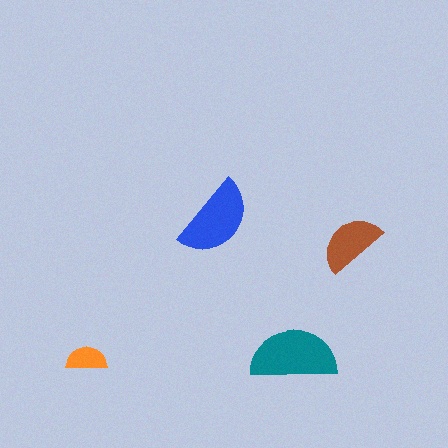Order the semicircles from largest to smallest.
the teal one, the blue one, the brown one, the orange one.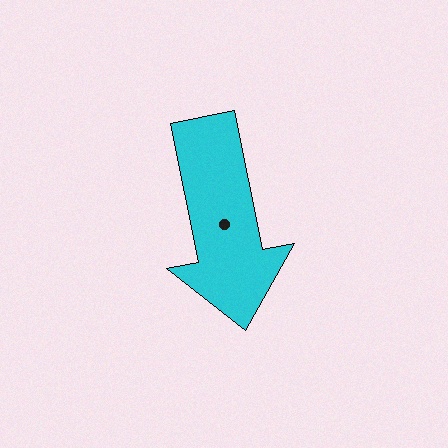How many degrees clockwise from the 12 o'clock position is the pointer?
Approximately 169 degrees.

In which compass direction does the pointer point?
South.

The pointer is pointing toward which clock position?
Roughly 6 o'clock.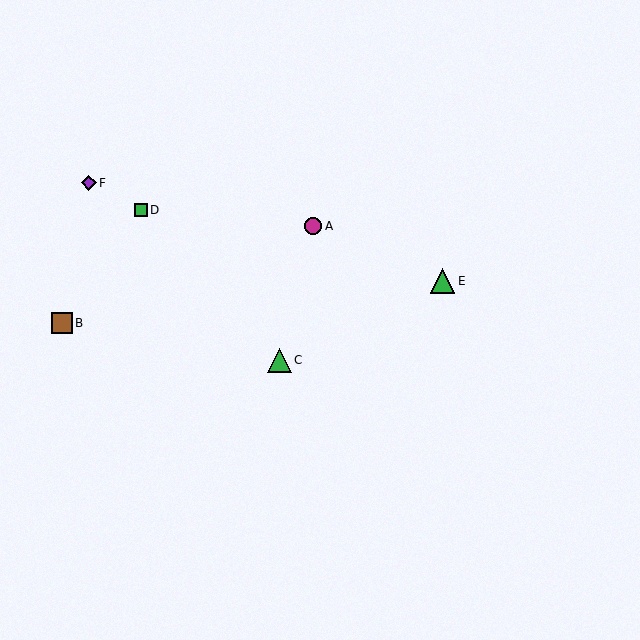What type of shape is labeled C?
Shape C is a green triangle.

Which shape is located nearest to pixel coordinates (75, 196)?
The purple diamond (labeled F) at (89, 183) is nearest to that location.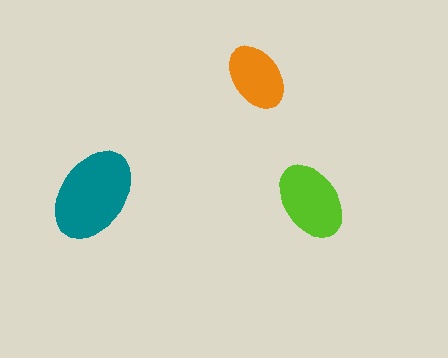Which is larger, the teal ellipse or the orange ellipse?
The teal one.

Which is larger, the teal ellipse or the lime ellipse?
The teal one.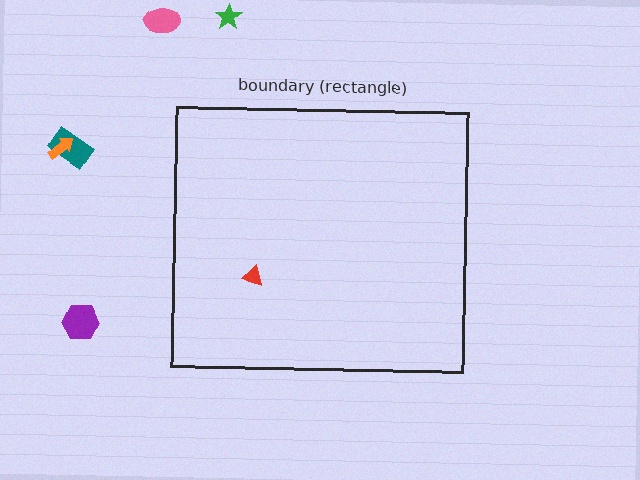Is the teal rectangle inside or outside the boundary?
Outside.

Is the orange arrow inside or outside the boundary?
Outside.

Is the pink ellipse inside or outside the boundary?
Outside.